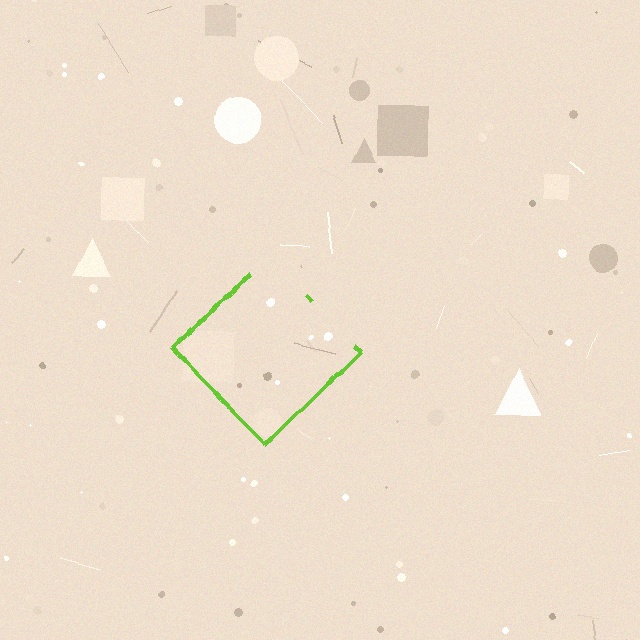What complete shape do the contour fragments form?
The contour fragments form a diamond.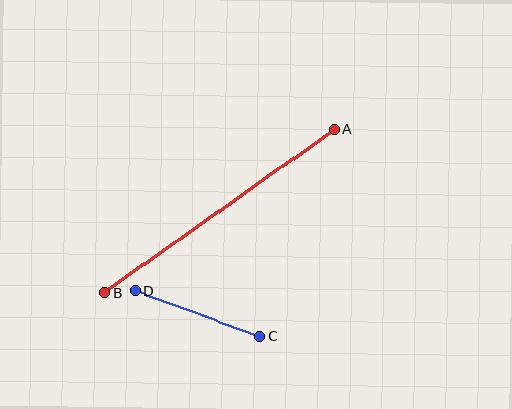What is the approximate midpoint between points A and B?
The midpoint is at approximately (219, 211) pixels.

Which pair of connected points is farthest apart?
Points A and B are farthest apart.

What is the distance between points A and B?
The distance is approximately 282 pixels.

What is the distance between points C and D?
The distance is approximately 133 pixels.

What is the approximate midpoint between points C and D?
The midpoint is at approximately (198, 313) pixels.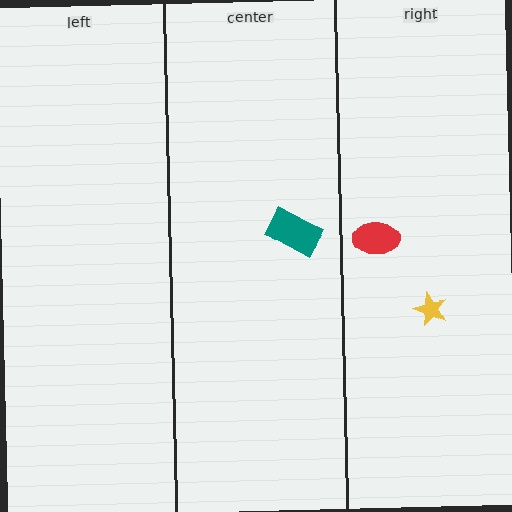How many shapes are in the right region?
2.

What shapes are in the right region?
The red ellipse, the yellow star.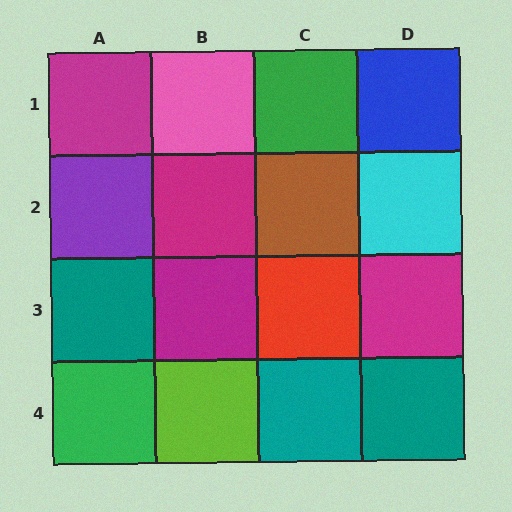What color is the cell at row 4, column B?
Lime.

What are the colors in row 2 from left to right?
Purple, magenta, brown, cyan.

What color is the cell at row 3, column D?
Magenta.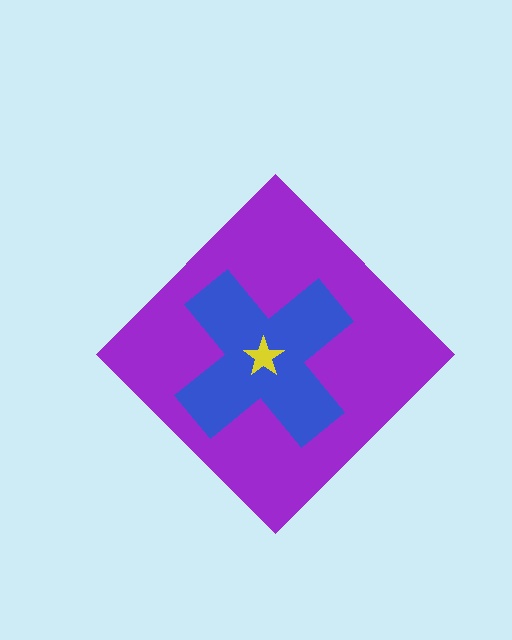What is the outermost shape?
The purple diamond.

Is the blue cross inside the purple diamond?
Yes.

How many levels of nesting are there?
3.